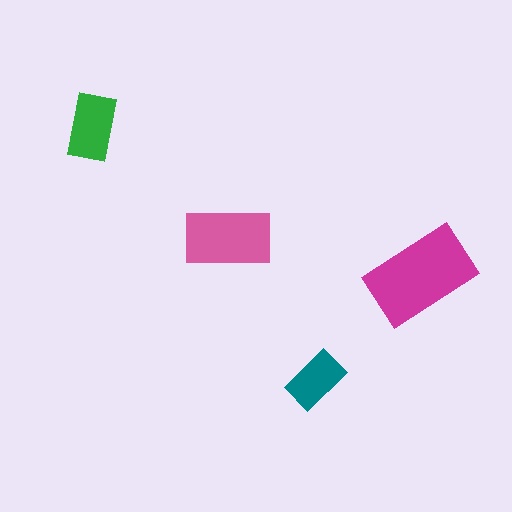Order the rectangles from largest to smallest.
the magenta one, the pink one, the green one, the teal one.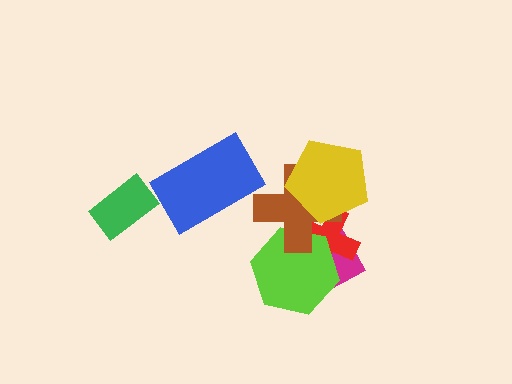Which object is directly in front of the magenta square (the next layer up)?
The red cross is directly in front of the magenta square.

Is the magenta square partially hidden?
Yes, it is partially covered by another shape.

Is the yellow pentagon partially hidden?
No, no other shape covers it.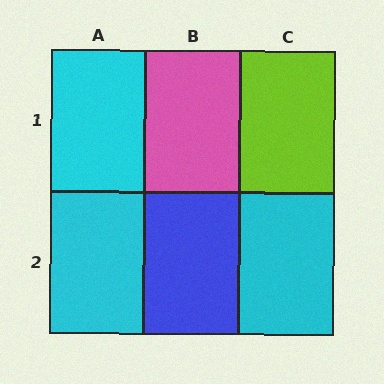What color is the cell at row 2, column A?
Cyan.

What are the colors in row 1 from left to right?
Cyan, pink, lime.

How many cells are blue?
1 cell is blue.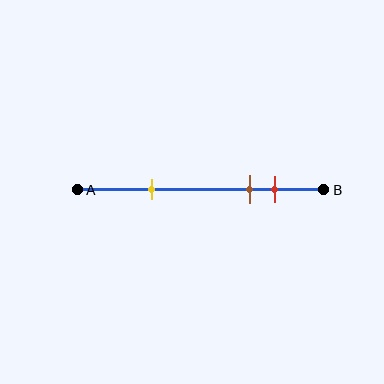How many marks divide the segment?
There are 3 marks dividing the segment.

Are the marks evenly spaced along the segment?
No, the marks are not evenly spaced.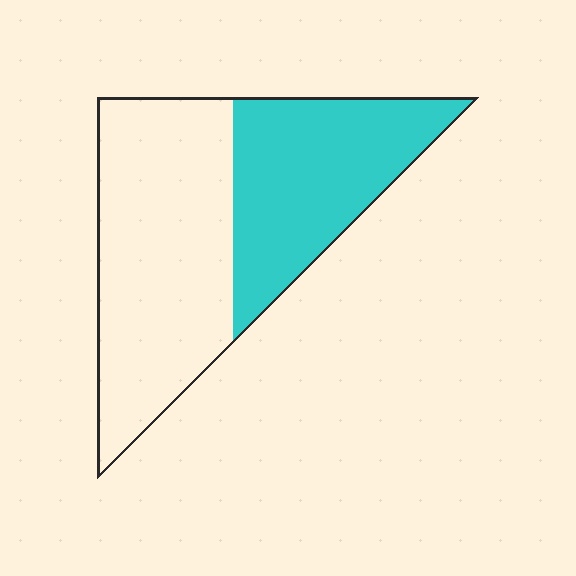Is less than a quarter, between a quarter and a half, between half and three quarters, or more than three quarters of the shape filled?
Between a quarter and a half.